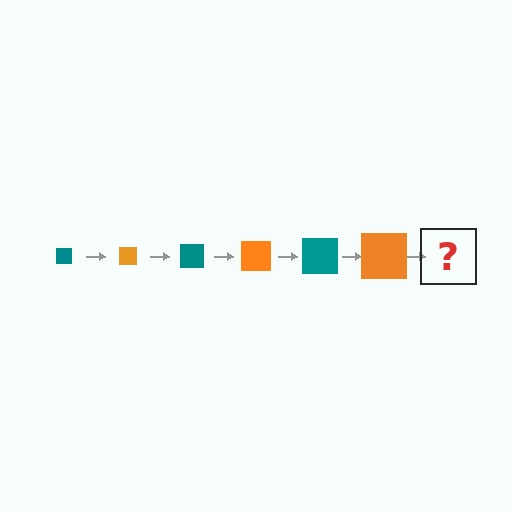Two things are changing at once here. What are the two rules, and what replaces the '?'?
The two rules are that the square grows larger each step and the color cycles through teal and orange. The '?' should be a teal square, larger than the previous one.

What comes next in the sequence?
The next element should be a teal square, larger than the previous one.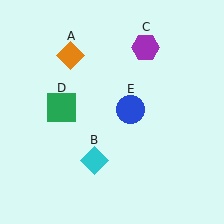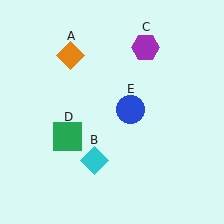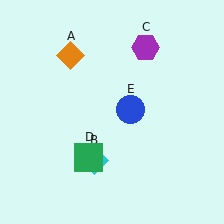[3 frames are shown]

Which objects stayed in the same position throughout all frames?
Orange diamond (object A) and cyan diamond (object B) and purple hexagon (object C) and blue circle (object E) remained stationary.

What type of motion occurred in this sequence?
The green square (object D) rotated counterclockwise around the center of the scene.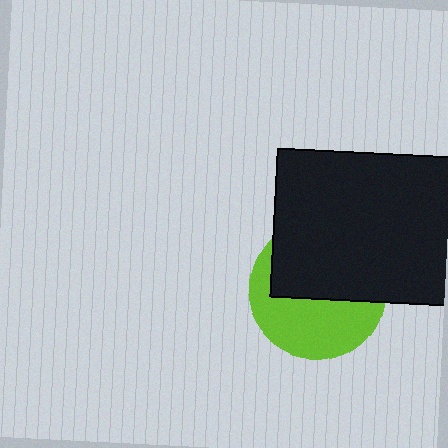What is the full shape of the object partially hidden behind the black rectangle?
The partially hidden object is a lime circle.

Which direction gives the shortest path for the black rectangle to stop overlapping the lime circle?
Moving up gives the shortest separation.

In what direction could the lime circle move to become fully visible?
The lime circle could move down. That would shift it out from behind the black rectangle entirely.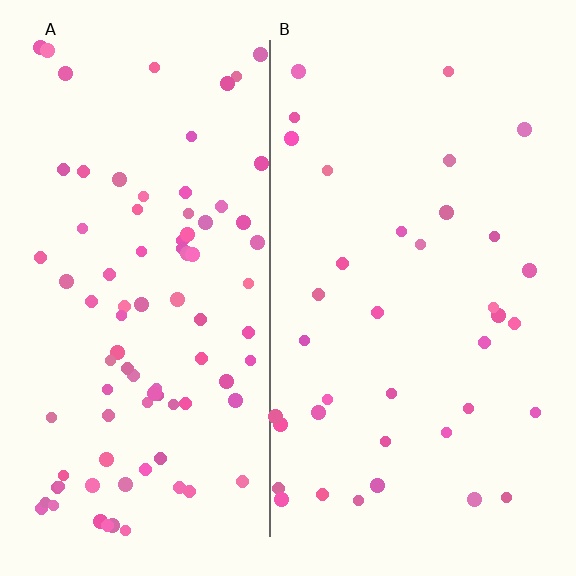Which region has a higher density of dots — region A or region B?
A (the left).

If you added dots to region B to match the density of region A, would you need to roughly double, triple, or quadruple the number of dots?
Approximately double.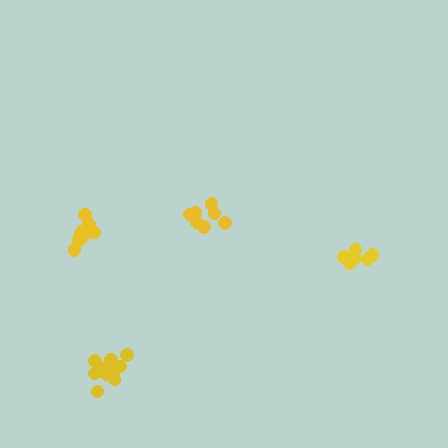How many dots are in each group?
Group 1: 6 dots, Group 2: 8 dots, Group 3: 7 dots, Group 4: 12 dots (33 total).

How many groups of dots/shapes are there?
There are 4 groups.